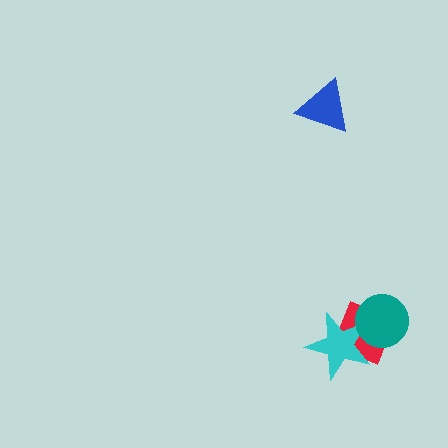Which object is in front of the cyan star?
The teal circle is in front of the cyan star.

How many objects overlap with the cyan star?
2 objects overlap with the cyan star.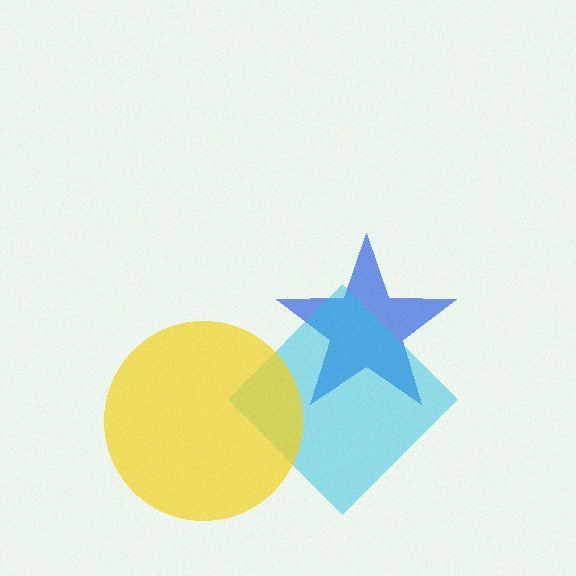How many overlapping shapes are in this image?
There are 3 overlapping shapes in the image.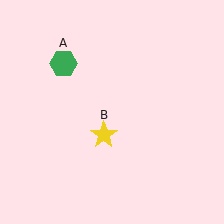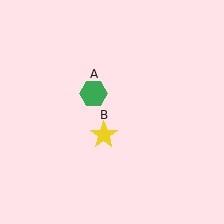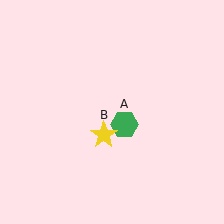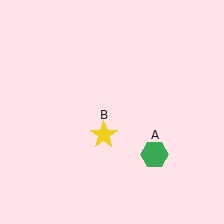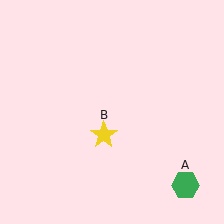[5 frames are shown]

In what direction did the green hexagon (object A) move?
The green hexagon (object A) moved down and to the right.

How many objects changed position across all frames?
1 object changed position: green hexagon (object A).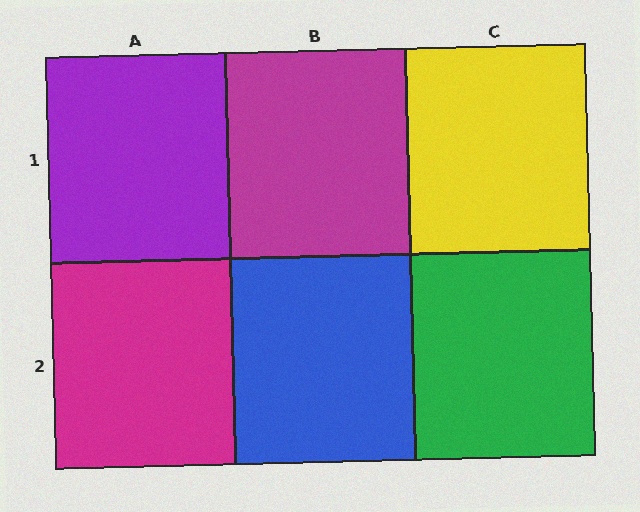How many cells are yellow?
1 cell is yellow.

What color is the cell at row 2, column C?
Green.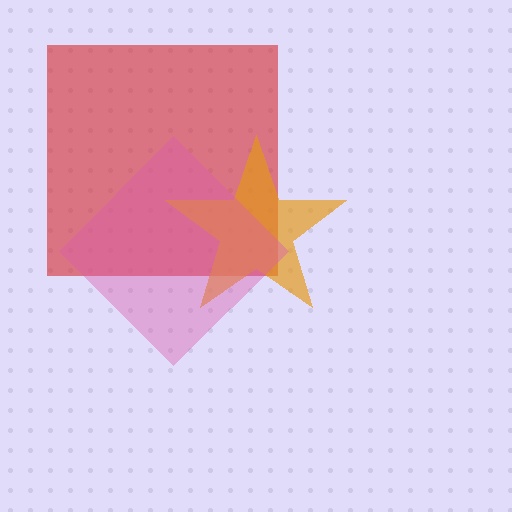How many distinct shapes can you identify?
There are 3 distinct shapes: a red square, an orange star, a pink diamond.